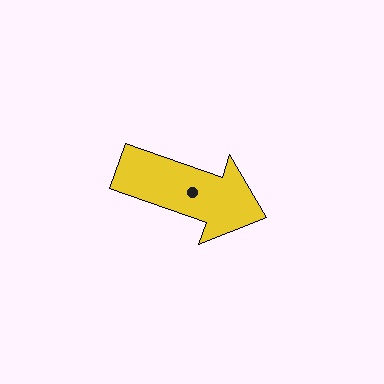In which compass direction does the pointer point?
East.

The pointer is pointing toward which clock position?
Roughly 4 o'clock.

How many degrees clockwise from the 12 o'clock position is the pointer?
Approximately 109 degrees.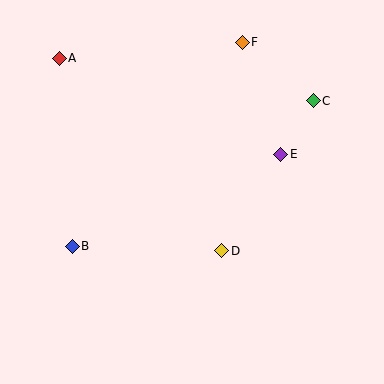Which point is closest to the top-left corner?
Point A is closest to the top-left corner.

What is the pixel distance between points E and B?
The distance between E and B is 228 pixels.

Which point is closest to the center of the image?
Point D at (222, 251) is closest to the center.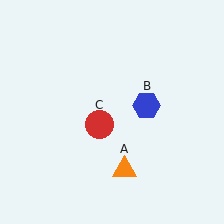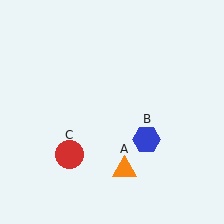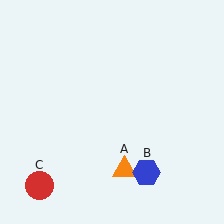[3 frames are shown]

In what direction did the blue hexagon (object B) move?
The blue hexagon (object B) moved down.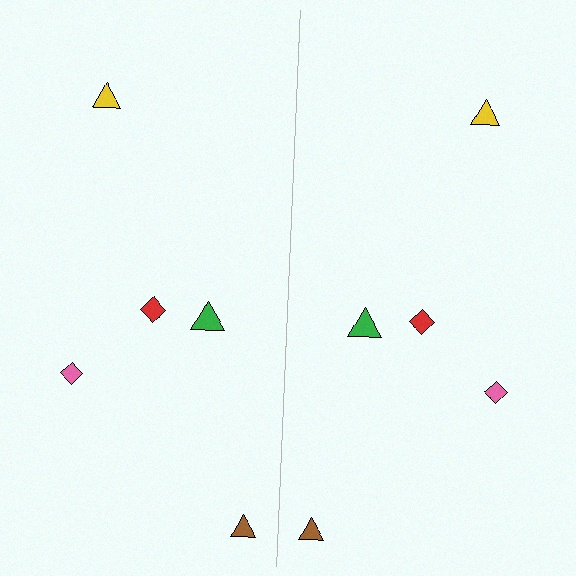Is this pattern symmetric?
Yes, this pattern has bilateral (reflection) symmetry.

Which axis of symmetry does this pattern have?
The pattern has a vertical axis of symmetry running through the center of the image.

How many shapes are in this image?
There are 10 shapes in this image.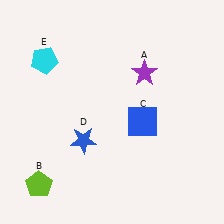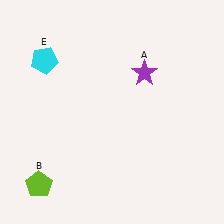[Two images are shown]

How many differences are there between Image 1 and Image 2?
There are 2 differences between the two images.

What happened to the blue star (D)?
The blue star (D) was removed in Image 2. It was in the bottom-left area of Image 1.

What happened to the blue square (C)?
The blue square (C) was removed in Image 2. It was in the bottom-right area of Image 1.